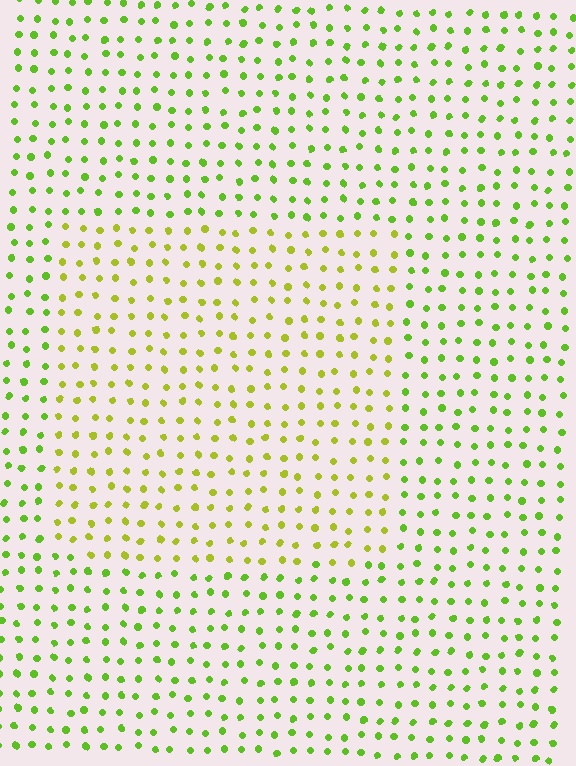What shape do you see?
I see a rectangle.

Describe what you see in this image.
The image is filled with small lime elements in a uniform arrangement. A rectangle-shaped region is visible where the elements are tinted to a slightly different hue, forming a subtle color boundary.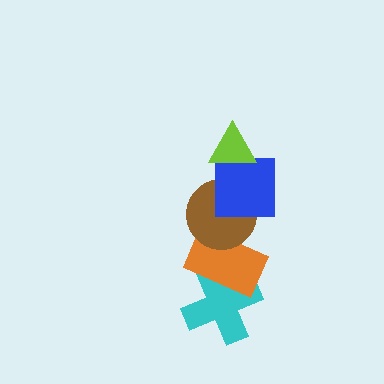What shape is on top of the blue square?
The lime triangle is on top of the blue square.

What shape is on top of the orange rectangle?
The brown circle is on top of the orange rectangle.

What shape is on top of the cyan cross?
The orange rectangle is on top of the cyan cross.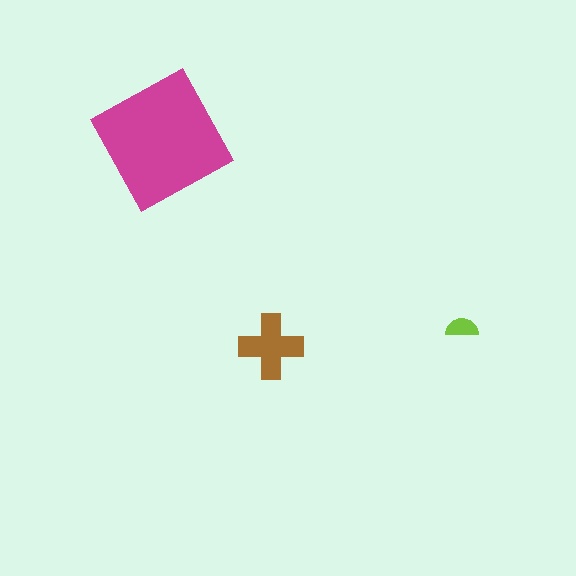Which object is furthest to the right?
The lime semicircle is rightmost.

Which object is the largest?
The magenta square.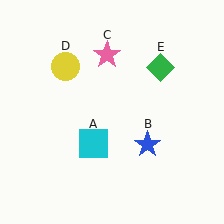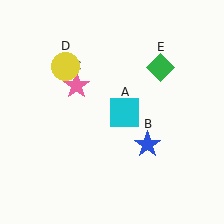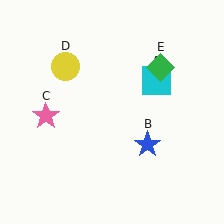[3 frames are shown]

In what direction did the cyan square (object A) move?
The cyan square (object A) moved up and to the right.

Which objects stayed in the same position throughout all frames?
Blue star (object B) and yellow circle (object D) and green diamond (object E) remained stationary.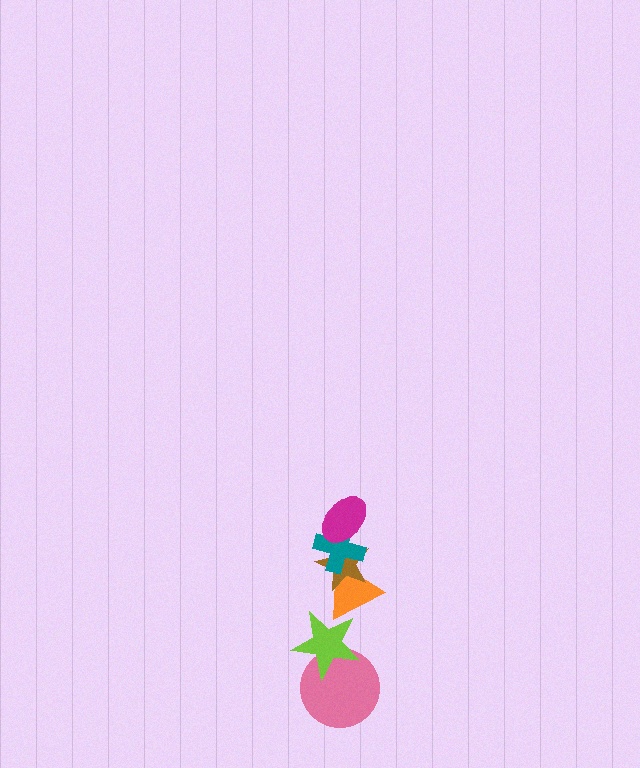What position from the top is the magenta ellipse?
The magenta ellipse is 1st from the top.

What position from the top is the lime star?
The lime star is 5th from the top.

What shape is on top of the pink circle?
The lime star is on top of the pink circle.